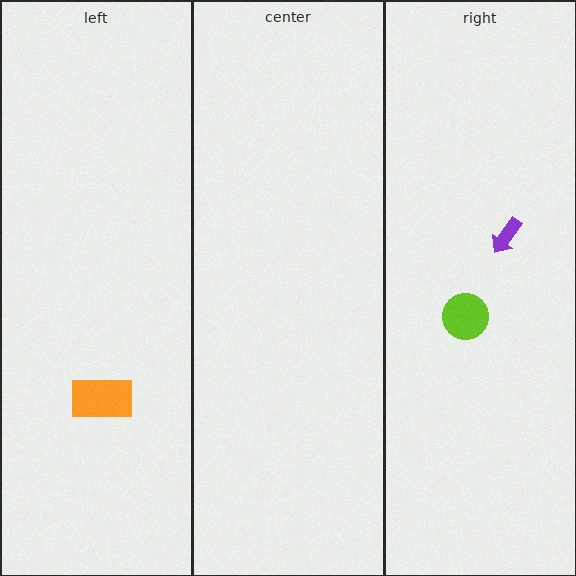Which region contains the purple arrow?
The right region.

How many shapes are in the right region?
2.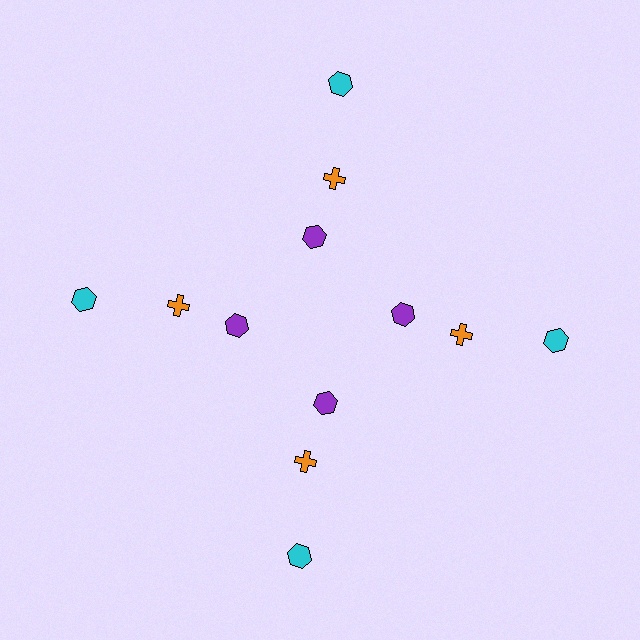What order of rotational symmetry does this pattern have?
This pattern has 4-fold rotational symmetry.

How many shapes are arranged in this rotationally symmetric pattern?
There are 12 shapes, arranged in 4 groups of 3.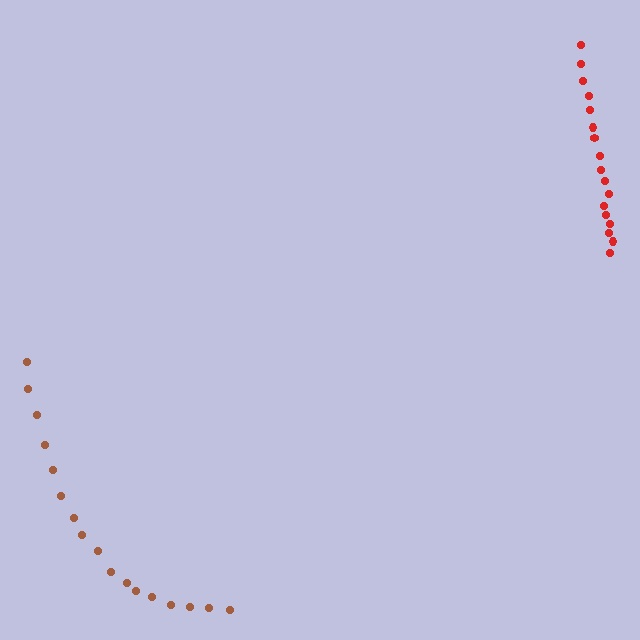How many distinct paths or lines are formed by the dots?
There are 2 distinct paths.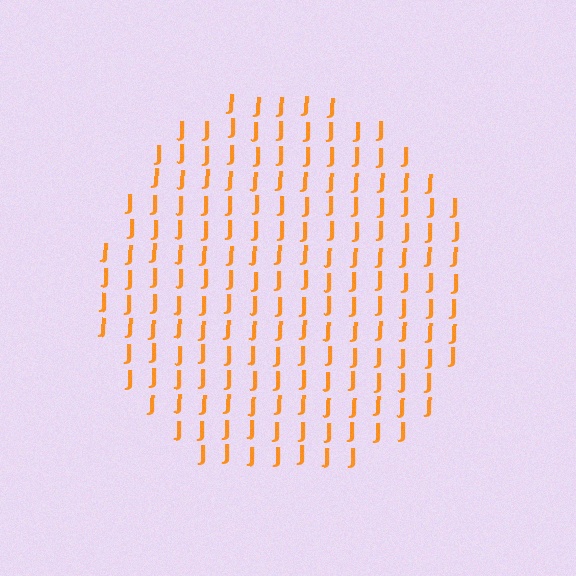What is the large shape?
The large shape is a circle.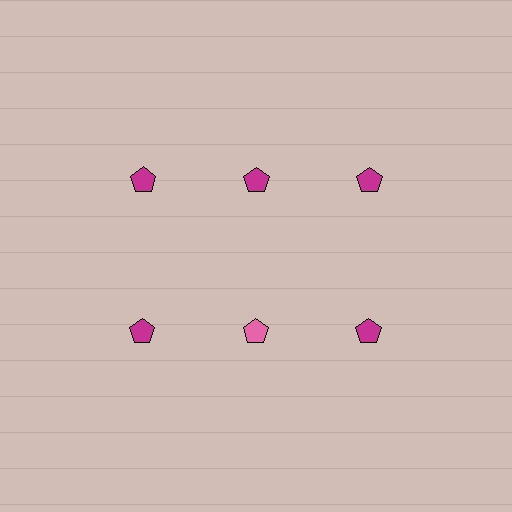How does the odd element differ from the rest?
It has a different color: pink instead of magenta.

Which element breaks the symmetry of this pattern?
The pink pentagon in the second row, second from left column breaks the symmetry. All other shapes are magenta pentagons.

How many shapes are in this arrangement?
There are 6 shapes arranged in a grid pattern.